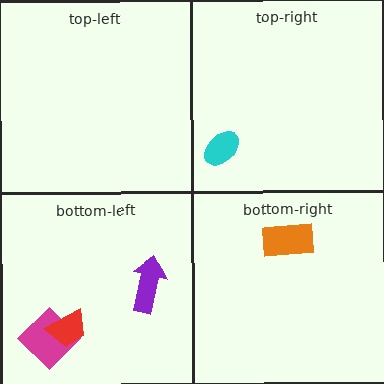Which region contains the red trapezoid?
The bottom-left region.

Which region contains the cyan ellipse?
The top-right region.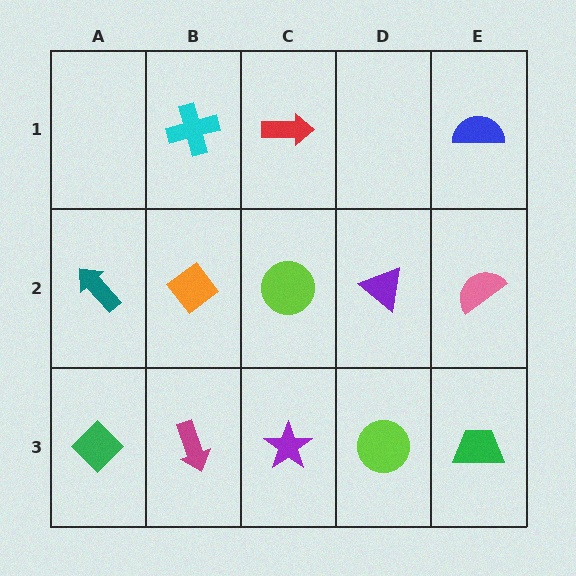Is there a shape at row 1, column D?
No, that cell is empty.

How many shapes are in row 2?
5 shapes.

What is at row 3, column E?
A green trapezoid.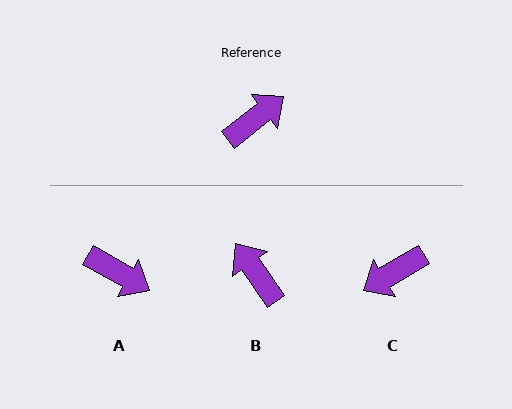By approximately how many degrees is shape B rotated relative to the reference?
Approximately 87 degrees counter-clockwise.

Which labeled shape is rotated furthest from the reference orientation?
C, about 173 degrees away.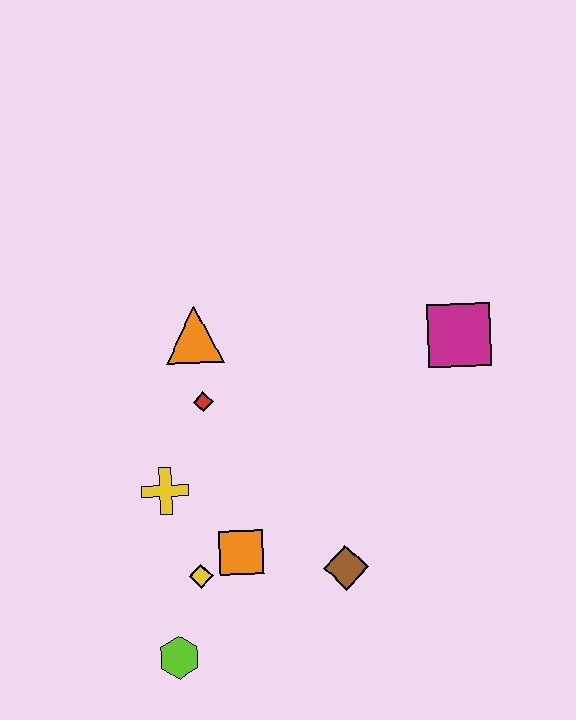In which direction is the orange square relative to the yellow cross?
The orange square is to the right of the yellow cross.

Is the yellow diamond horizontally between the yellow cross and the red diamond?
Yes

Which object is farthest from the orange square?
The magenta square is farthest from the orange square.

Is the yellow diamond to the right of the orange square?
No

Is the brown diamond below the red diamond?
Yes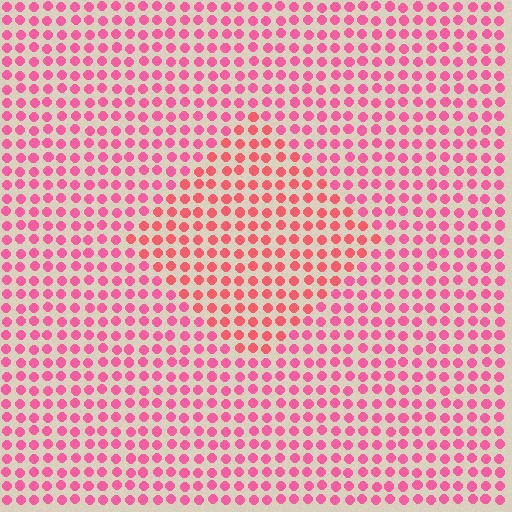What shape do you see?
I see a diamond.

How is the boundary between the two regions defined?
The boundary is defined purely by a slight shift in hue (about 21 degrees). Spacing, size, and orientation are identical on both sides.